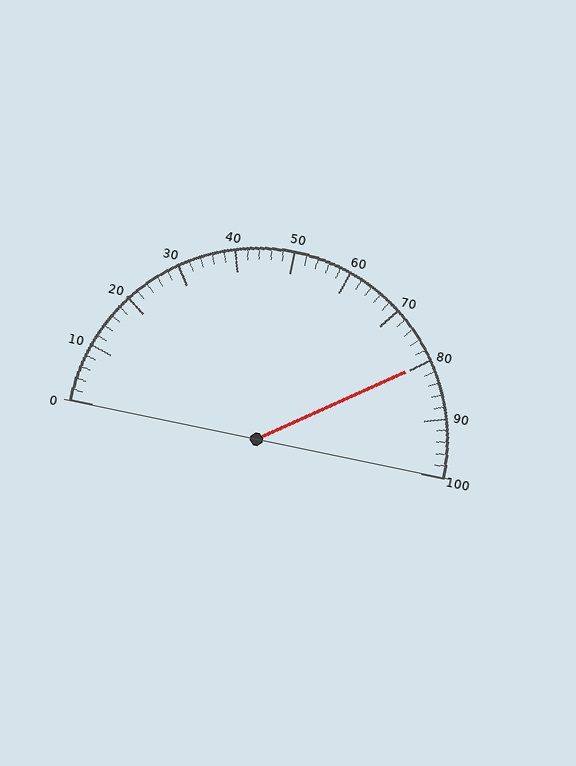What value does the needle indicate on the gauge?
The needle indicates approximately 80.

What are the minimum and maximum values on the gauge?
The gauge ranges from 0 to 100.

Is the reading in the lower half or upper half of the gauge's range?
The reading is in the upper half of the range (0 to 100).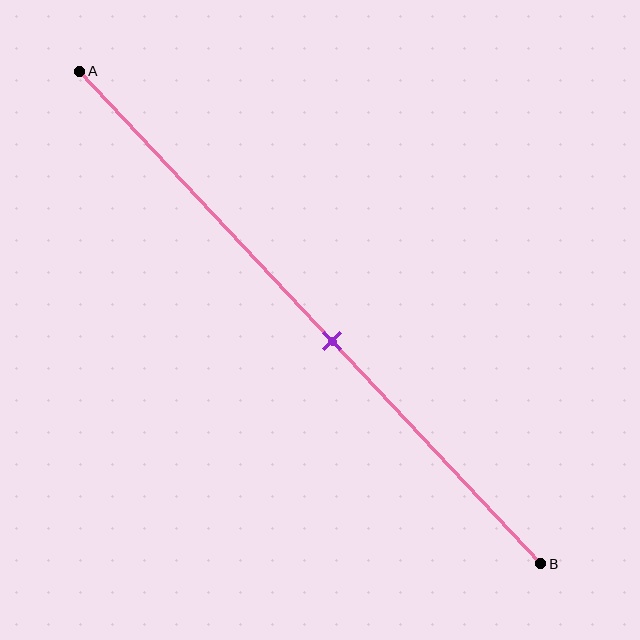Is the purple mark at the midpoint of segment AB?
No, the mark is at about 55% from A, not at the 50% midpoint.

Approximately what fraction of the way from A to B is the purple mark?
The purple mark is approximately 55% of the way from A to B.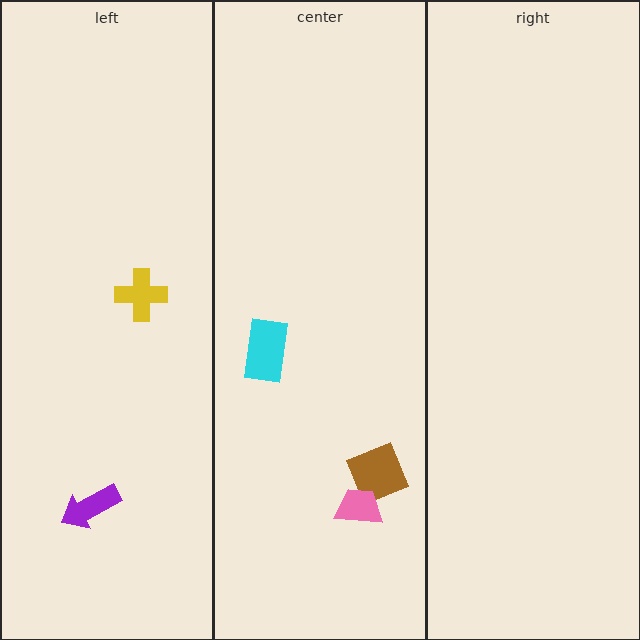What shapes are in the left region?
The yellow cross, the purple arrow.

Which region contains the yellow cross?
The left region.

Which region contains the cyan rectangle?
The center region.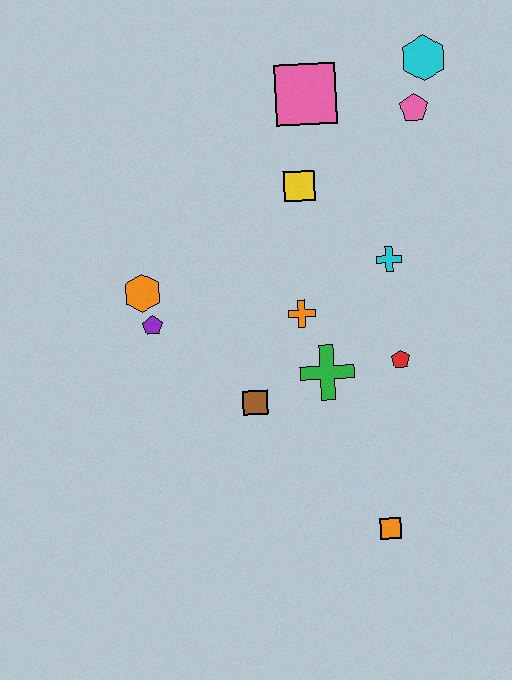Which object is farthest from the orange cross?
The cyan hexagon is farthest from the orange cross.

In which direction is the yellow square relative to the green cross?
The yellow square is above the green cross.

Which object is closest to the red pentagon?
The green cross is closest to the red pentagon.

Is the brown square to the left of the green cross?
Yes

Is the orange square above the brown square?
No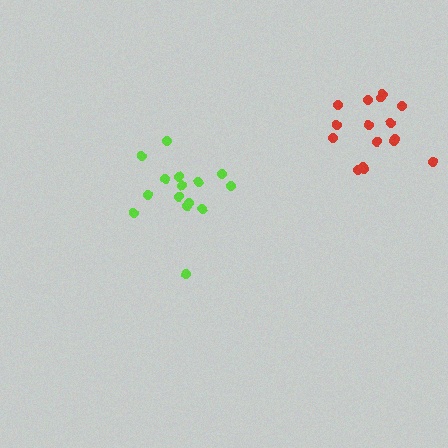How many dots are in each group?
Group 1: 16 dots, Group 2: 15 dots (31 total).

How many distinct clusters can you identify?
There are 2 distinct clusters.